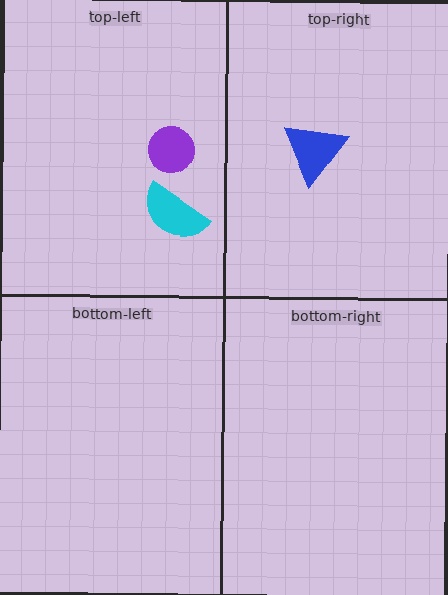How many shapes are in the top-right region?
1.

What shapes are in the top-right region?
The blue triangle.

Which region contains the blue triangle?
The top-right region.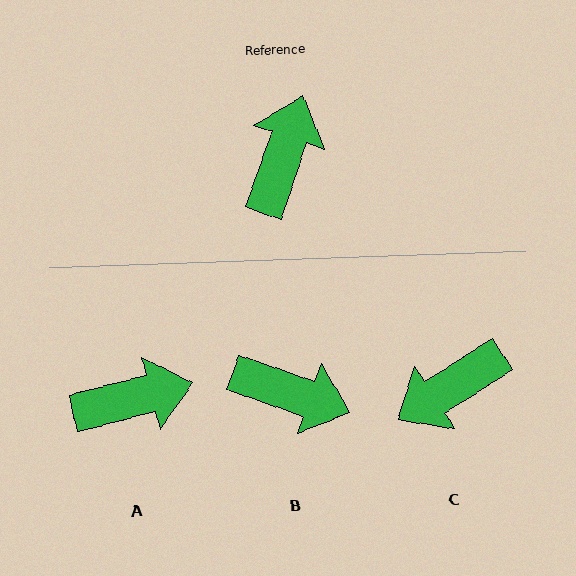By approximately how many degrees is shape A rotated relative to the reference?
Approximately 57 degrees clockwise.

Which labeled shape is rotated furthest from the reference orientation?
C, about 141 degrees away.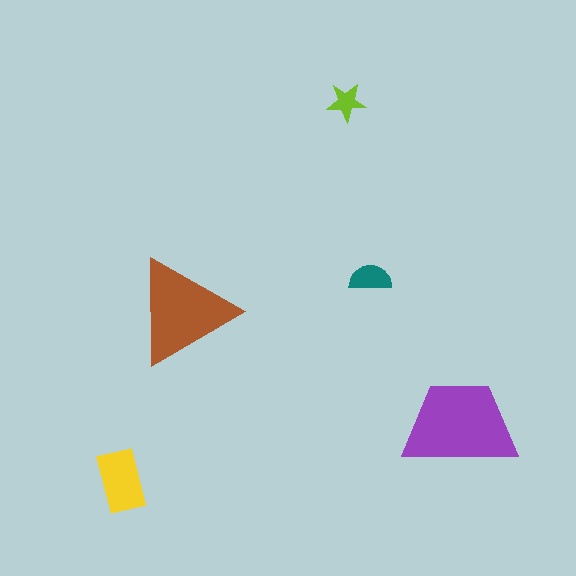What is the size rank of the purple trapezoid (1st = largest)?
1st.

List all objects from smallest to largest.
The lime star, the teal semicircle, the yellow rectangle, the brown triangle, the purple trapezoid.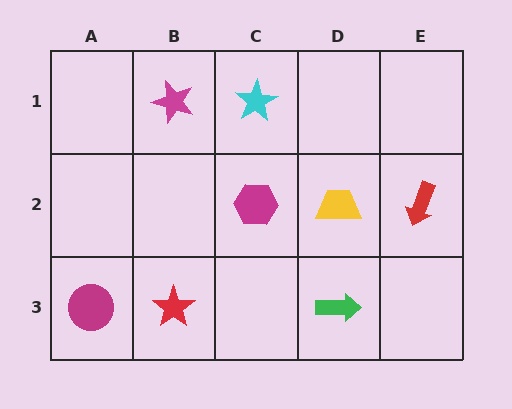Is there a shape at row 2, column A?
No, that cell is empty.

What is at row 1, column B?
A magenta star.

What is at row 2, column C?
A magenta hexagon.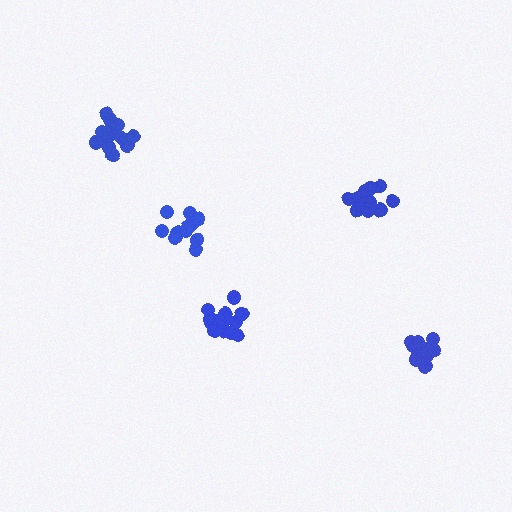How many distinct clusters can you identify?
There are 5 distinct clusters.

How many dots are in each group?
Group 1: 11 dots, Group 2: 13 dots, Group 3: 14 dots, Group 4: 14 dots, Group 5: 13 dots (65 total).